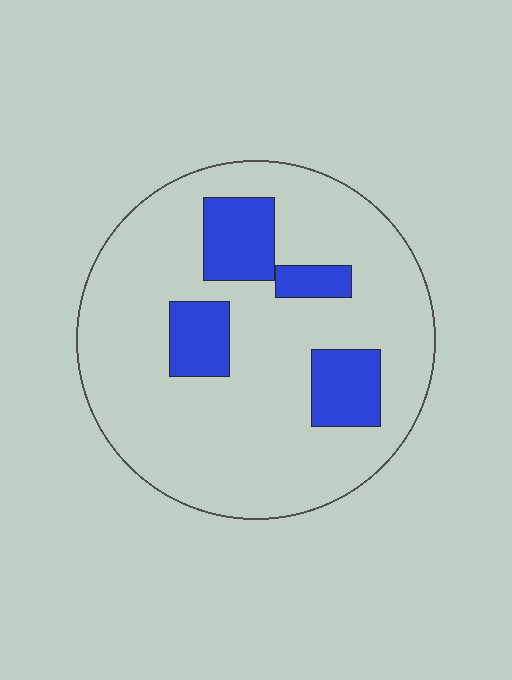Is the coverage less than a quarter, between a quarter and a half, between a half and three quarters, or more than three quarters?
Less than a quarter.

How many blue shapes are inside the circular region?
4.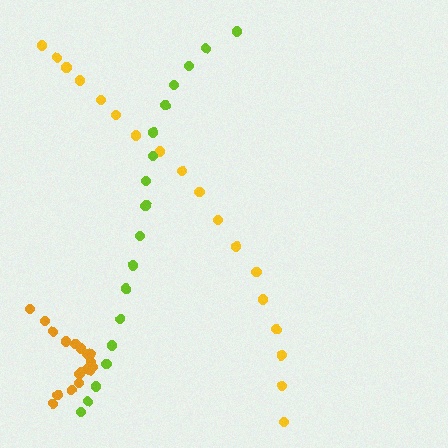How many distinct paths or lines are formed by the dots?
There are 3 distinct paths.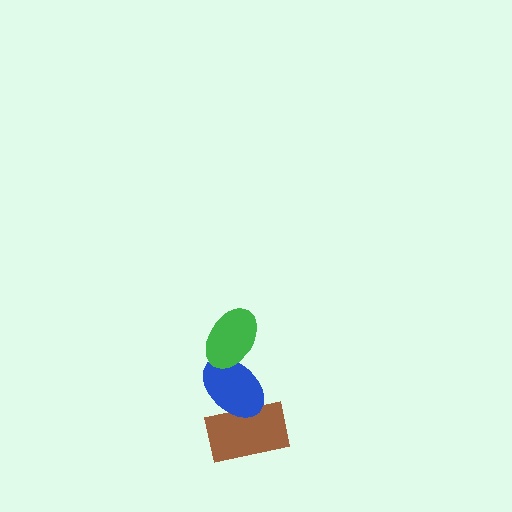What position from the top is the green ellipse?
The green ellipse is 1st from the top.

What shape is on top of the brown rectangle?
The blue ellipse is on top of the brown rectangle.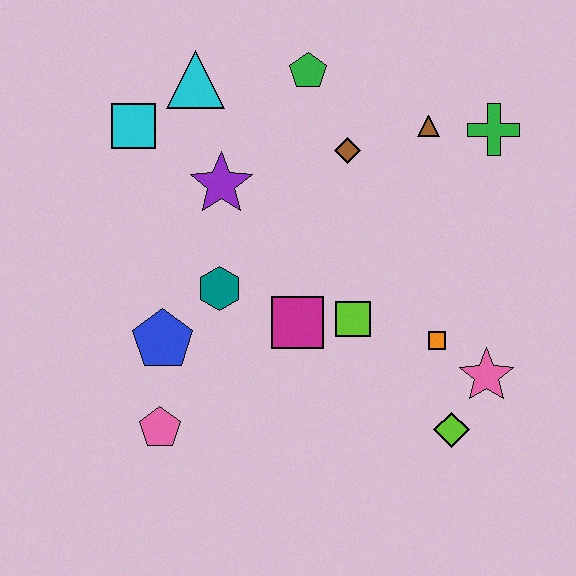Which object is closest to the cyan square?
The cyan triangle is closest to the cyan square.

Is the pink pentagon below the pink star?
Yes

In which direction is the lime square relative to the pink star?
The lime square is to the left of the pink star.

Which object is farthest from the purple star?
The lime diamond is farthest from the purple star.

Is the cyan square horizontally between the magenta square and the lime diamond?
No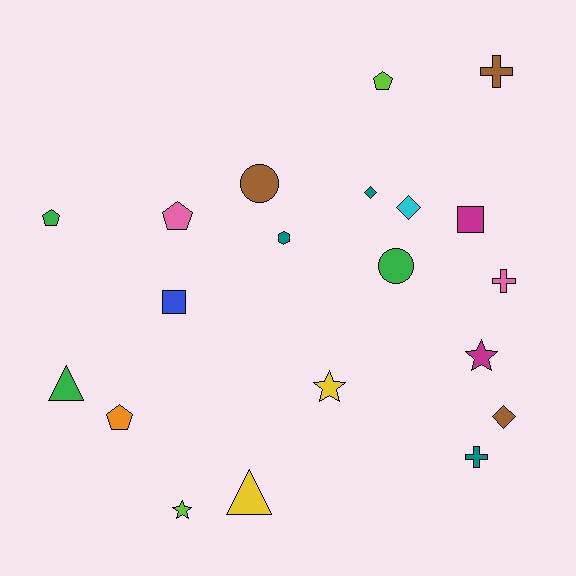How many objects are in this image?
There are 20 objects.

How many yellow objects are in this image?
There are 2 yellow objects.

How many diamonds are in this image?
There are 3 diamonds.